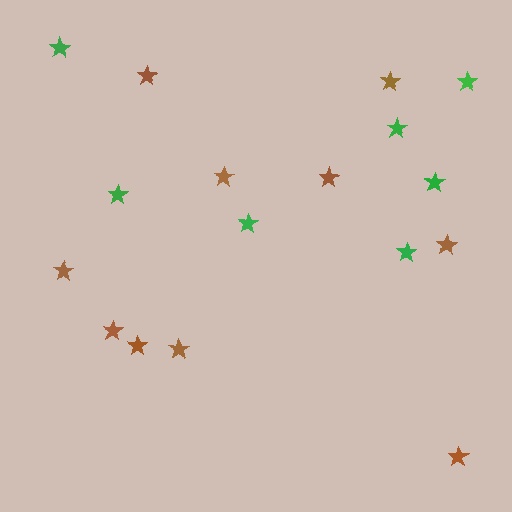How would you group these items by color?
There are 2 groups: one group of green stars (7) and one group of brown stars (10).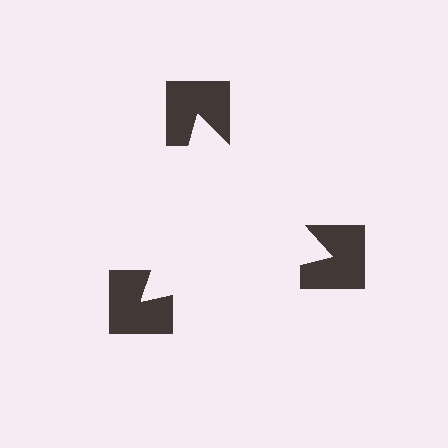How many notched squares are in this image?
There are 3 — one at each vertex of the illusory triangle.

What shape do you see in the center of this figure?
An illusory triangle — its edges are inferred from the aligned wedge cuts in the notched squares, not physically drawn.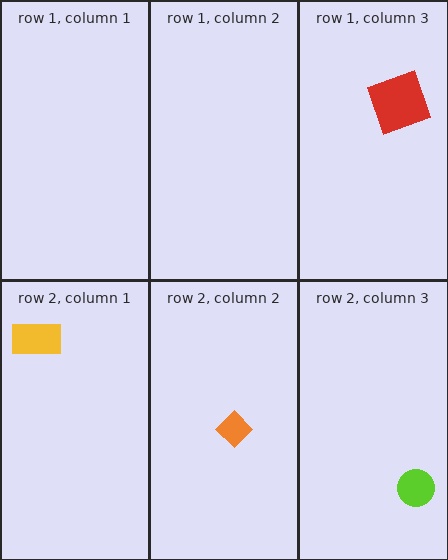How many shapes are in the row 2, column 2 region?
1.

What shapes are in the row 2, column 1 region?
The yellow rectangle.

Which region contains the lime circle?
The row 2, column 3 region.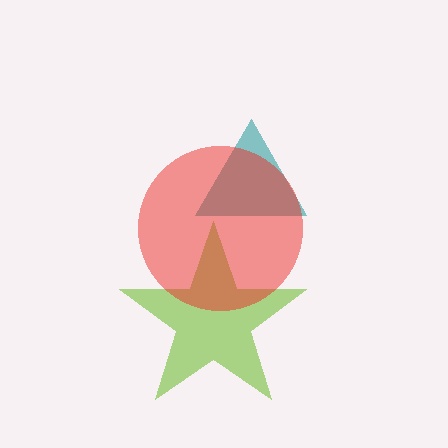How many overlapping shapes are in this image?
There are 3 overlapping shapes in the image.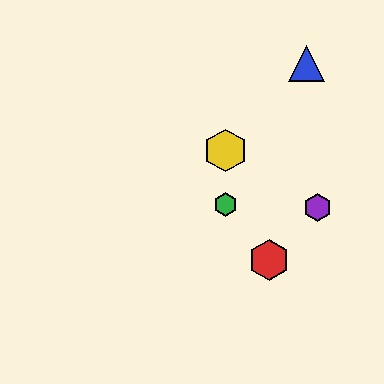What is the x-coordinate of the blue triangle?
The blue triangle is at x≈306.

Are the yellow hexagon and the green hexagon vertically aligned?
Yes, both are at x≈226.